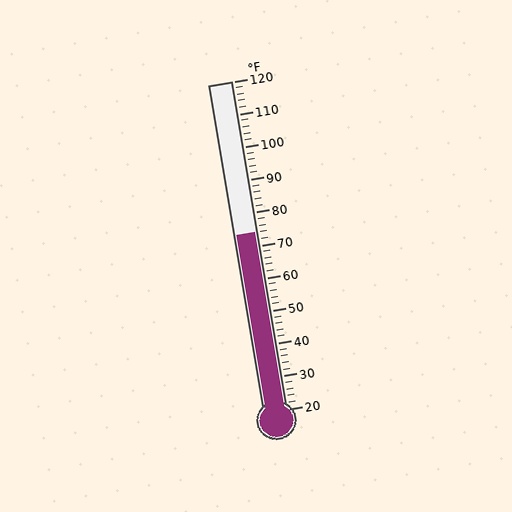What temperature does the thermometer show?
The thermometer shows approximately 74°F.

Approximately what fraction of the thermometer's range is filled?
The thermometer is filled to approximately 55% of its range.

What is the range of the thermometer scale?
The thermometer scale ranges from 20°F to 120°F.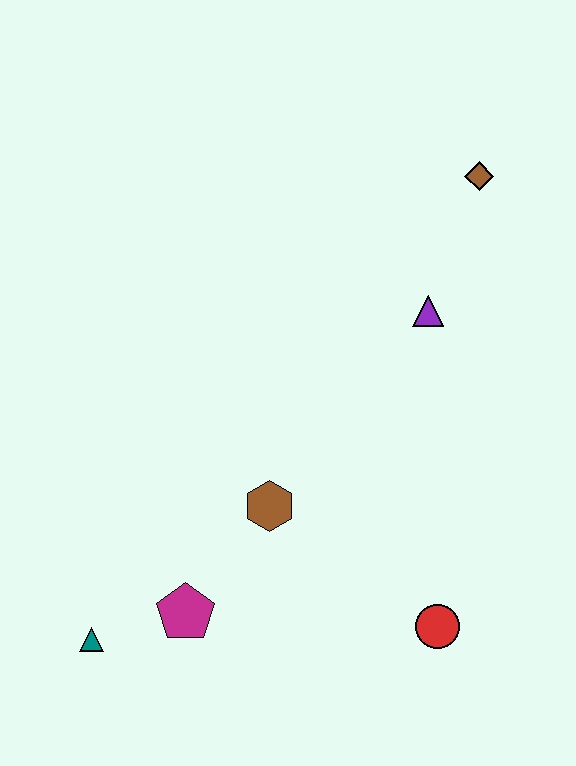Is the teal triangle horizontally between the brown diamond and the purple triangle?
No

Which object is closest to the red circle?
The brown hexagon is closest to the red circle.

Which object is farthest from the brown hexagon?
The brown diamond is farthest from the brown hexagon.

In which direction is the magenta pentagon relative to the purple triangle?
The magenta pentagon is below the purple triangle.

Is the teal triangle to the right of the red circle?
No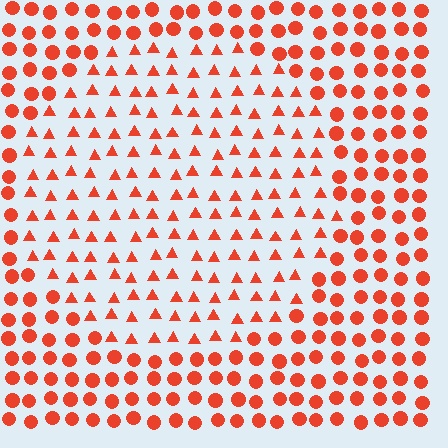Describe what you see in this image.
The image is filled with small red elements arranged in a uniform grid. A circle-shaped region contains triangles, while the surrounding area contains circles. The boundary is defined purely by the change in element shape.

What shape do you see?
I see a circle.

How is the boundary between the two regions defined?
The boundary is defined by a change in element shape: triangles inside vs. circles outside. All elements share the same color and spacing.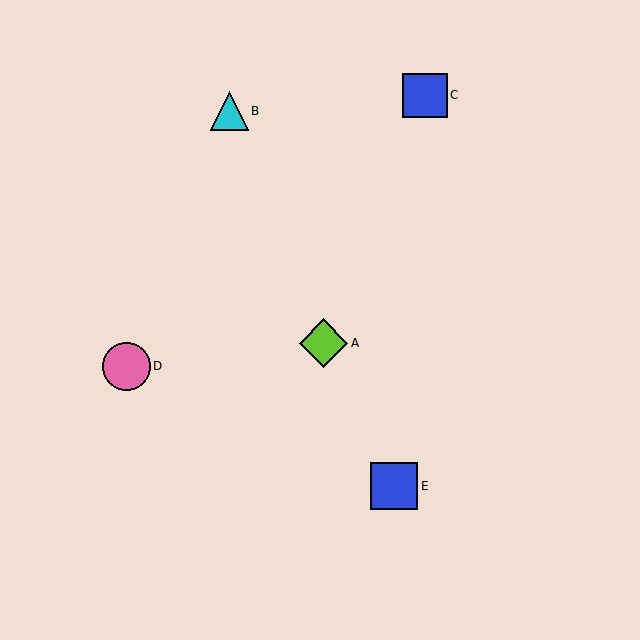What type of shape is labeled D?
Shape D is a pink circle.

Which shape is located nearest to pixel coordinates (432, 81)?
The blue square (labeled C) at (425, 95) is nearest to that location.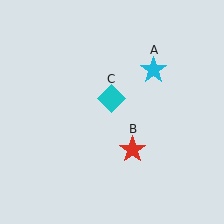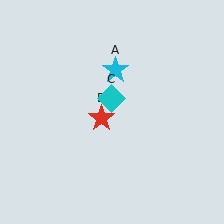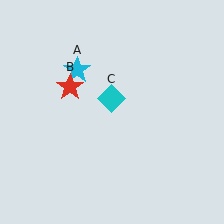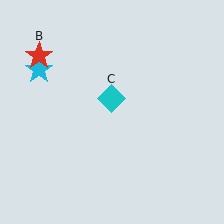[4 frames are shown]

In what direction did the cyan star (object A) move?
The cyan star (object A) moved left.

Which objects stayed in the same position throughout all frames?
Cyan diamond (object C) remained stationary.